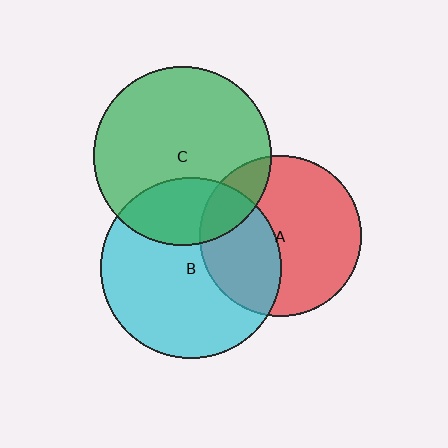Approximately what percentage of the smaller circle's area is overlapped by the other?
Approximately 15%.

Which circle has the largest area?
Circle B (cyan).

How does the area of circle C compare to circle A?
Approximately 1.2 times.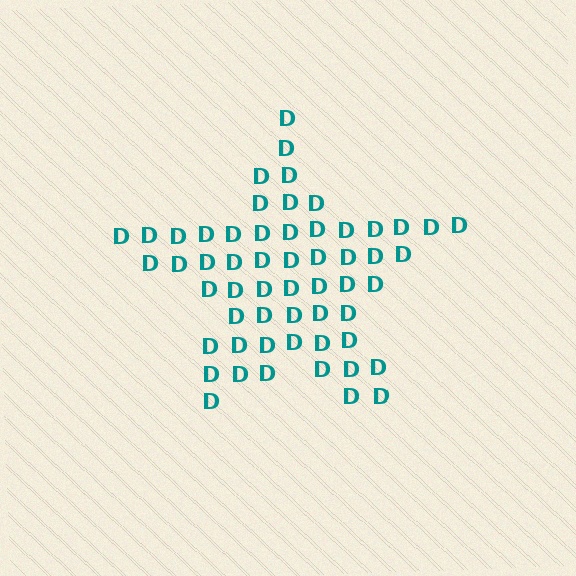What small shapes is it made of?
It is made of small letter D's.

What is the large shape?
The large shape is a star.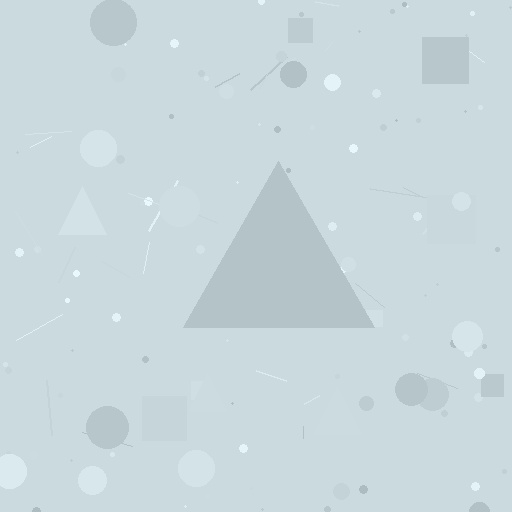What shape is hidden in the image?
A triangle is hidden in the image.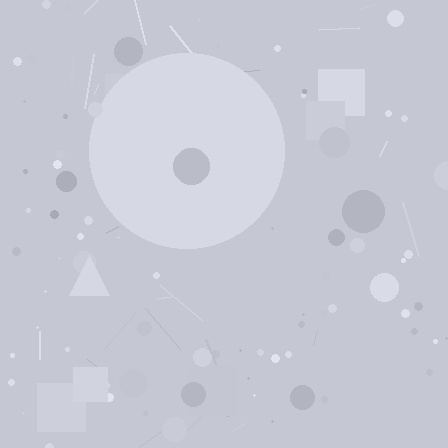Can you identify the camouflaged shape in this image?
The camouflaged shape is a circle.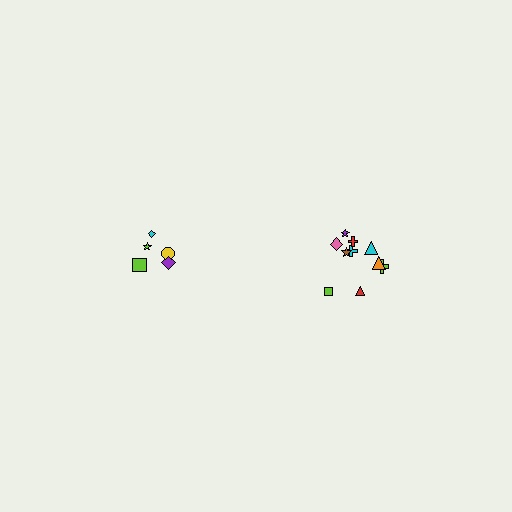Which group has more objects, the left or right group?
The right group.